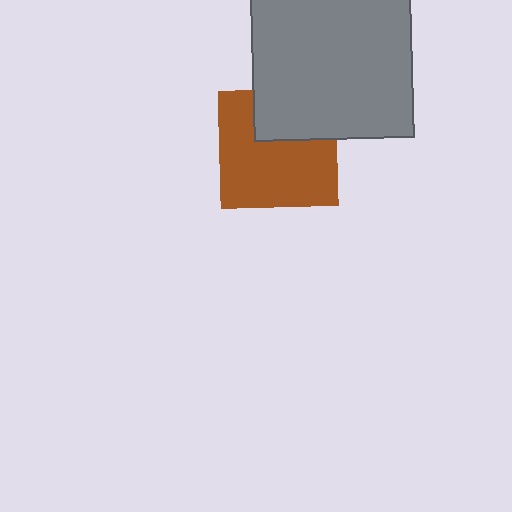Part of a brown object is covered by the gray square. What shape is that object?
It is a square.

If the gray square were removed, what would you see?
You would see the complete brown square.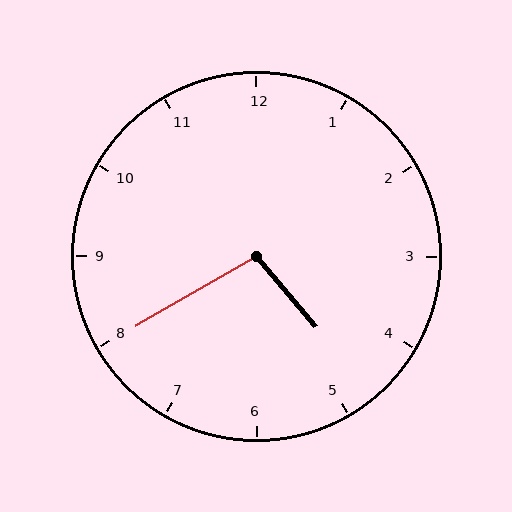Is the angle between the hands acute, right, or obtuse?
It is obtuse.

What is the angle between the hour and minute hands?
Approximately 100 degrees.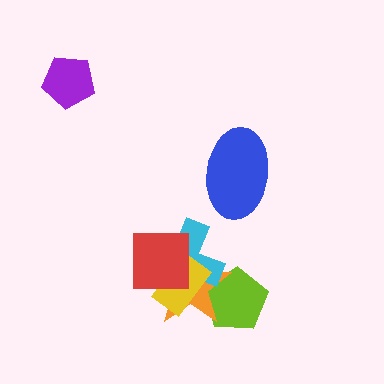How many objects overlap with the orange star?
4 objects overlap with the orange star.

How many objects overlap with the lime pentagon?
2 objects overlap with the lime pentagon.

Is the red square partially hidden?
No, no other shape covers it.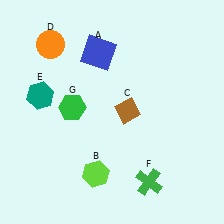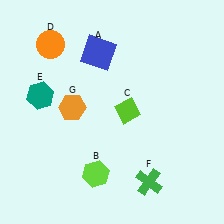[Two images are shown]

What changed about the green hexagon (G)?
In Image 1, G is green. In Image 2, it changed to orange.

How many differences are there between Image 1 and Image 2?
There are 2 differences between the two images.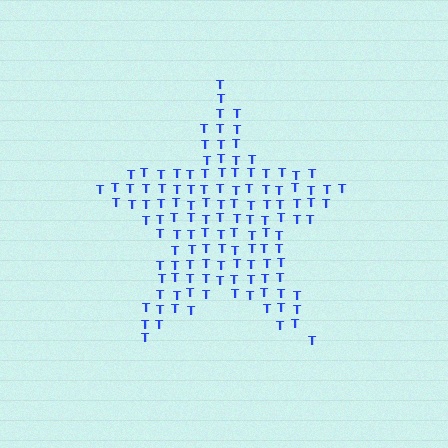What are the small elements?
The small elements are letter T's.